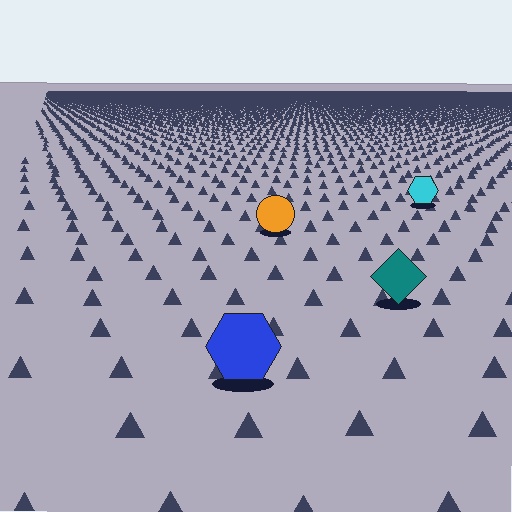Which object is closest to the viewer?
The blue hexagon is closest. The texture marks near it are larger and more spread out.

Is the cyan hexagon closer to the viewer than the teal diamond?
No. The teal diamond is closer — you can tell from the texture gradient: the ground texture is coarser near it.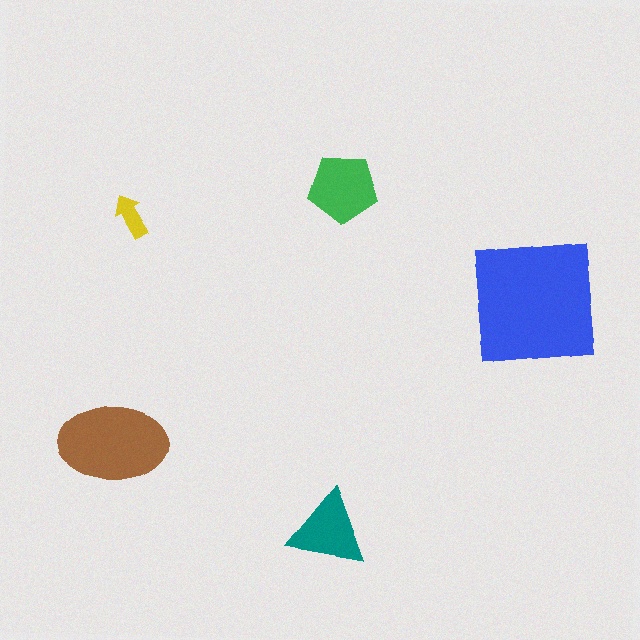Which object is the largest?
The blue square.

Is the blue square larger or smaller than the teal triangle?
Larger.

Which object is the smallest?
The yellow arrow.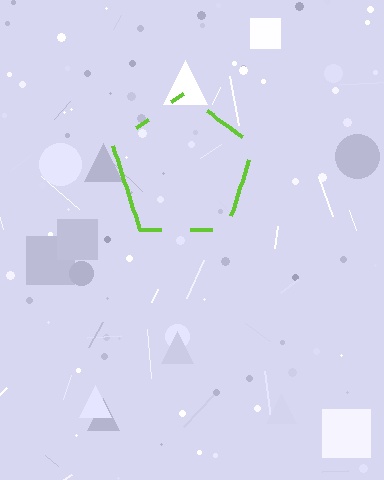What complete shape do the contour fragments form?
The contour fragments form a pentagon.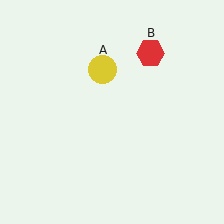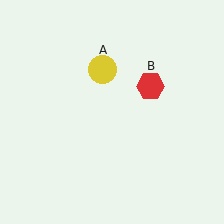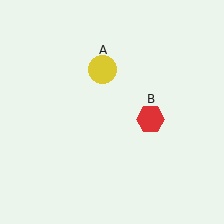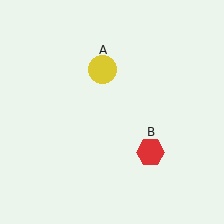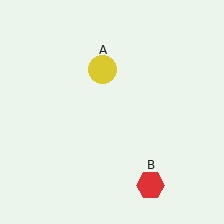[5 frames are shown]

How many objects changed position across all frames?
1 object changed position: red hexagon (object B).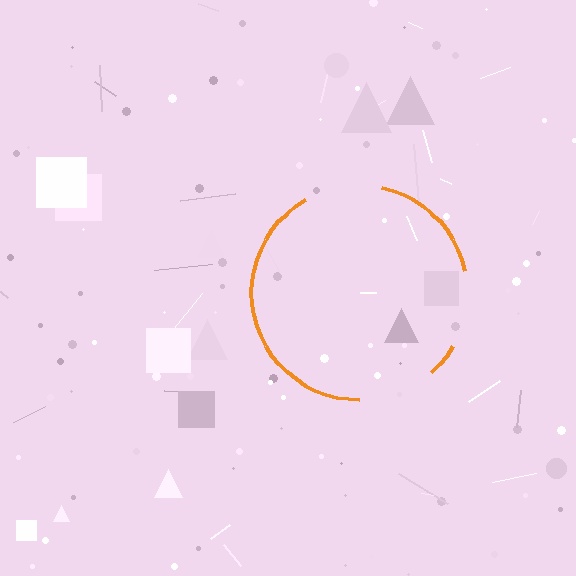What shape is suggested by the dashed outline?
The dashed outline suggests a circle.